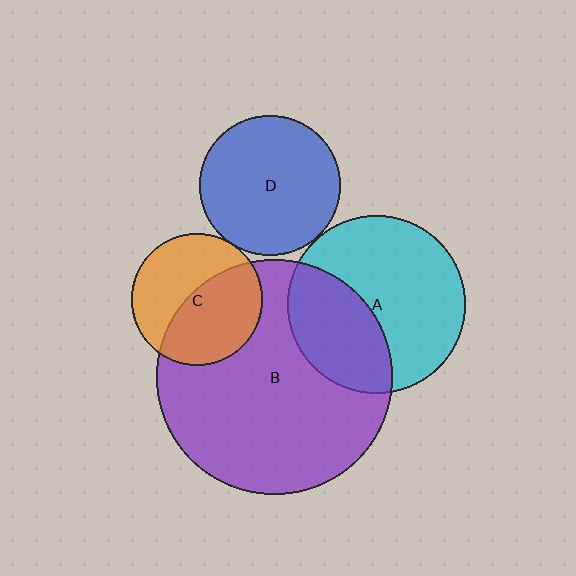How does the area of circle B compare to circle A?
Approximately 1.7 times.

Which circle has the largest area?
Circle B (purple).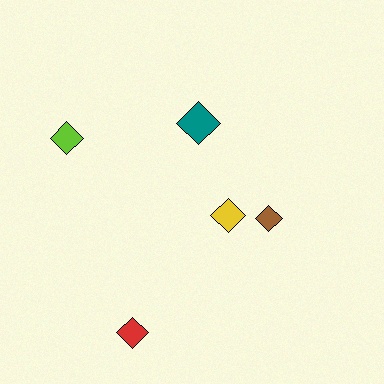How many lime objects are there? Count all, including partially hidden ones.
There is 1 lime object.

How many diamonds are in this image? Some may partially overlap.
There are 5 diamonds.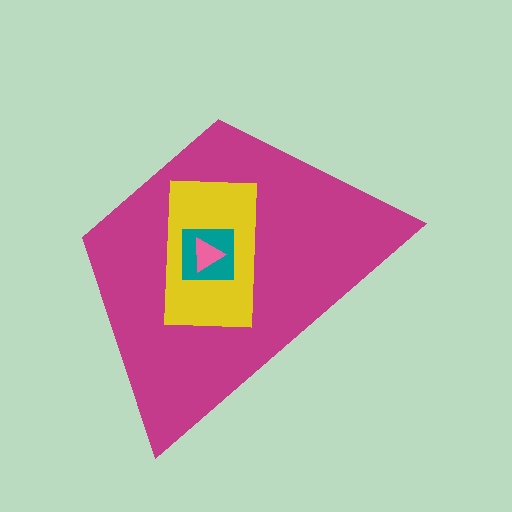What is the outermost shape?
The magenta trapezoid.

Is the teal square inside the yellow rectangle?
Yes.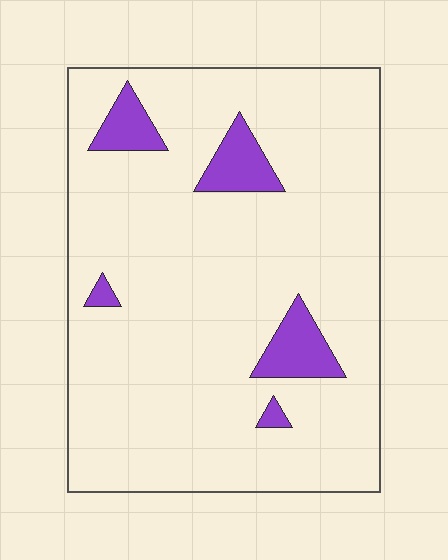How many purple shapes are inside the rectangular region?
5.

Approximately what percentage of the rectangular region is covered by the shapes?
Approximately 10%.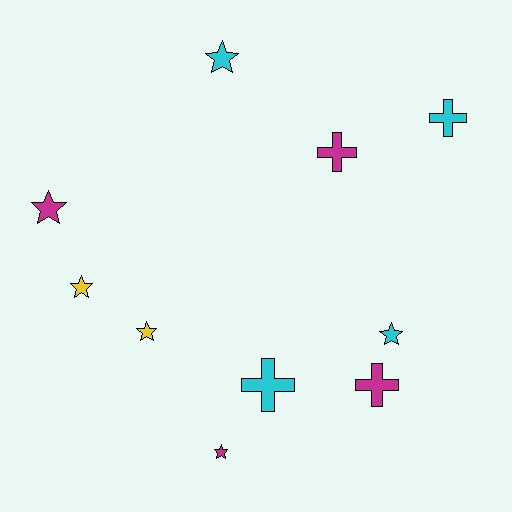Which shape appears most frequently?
Star, with 6 objects.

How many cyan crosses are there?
There are 2 cyan crosses.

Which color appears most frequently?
Magenta, with 4 objects.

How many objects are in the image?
There are 10 objects.